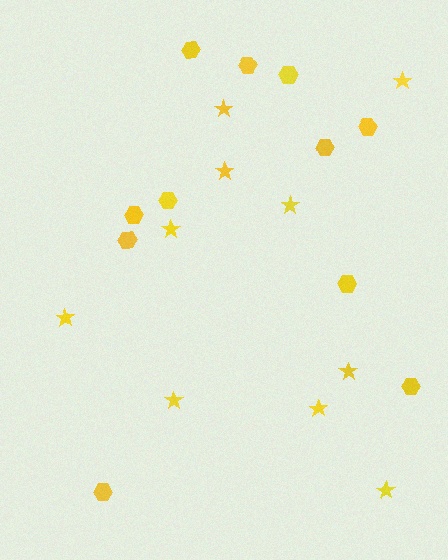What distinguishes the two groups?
There are 2 groups: one group of hexagons (11) and one group of stars (10).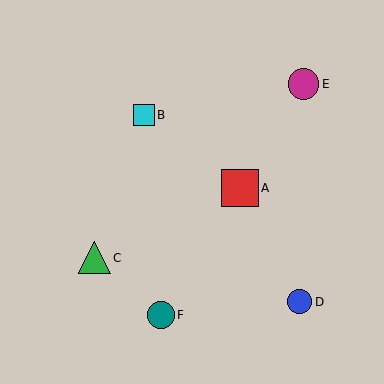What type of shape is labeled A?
Shape A is a red square.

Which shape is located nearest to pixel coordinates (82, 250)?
The green triangle (labeled C) at (94, 258) is nearest to that location.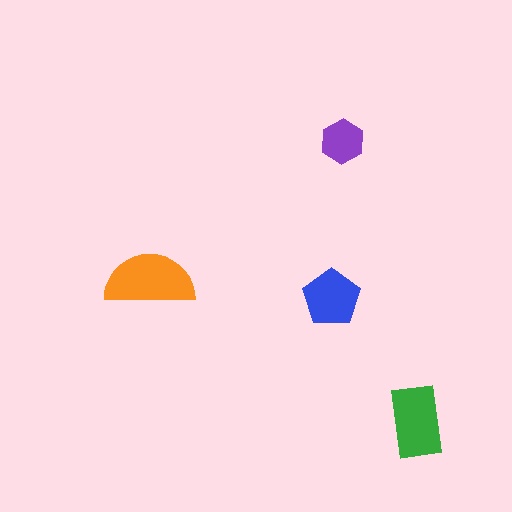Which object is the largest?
The orange semicircle.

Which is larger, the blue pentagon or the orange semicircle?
The orange semicircle.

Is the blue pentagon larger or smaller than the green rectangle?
Smaller.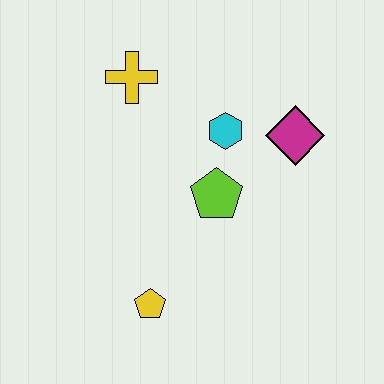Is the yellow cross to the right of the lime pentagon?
No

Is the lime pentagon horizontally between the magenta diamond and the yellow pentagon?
Yes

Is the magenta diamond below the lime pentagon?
No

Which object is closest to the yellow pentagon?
The lime pentagon is closest to the yellow pentagon.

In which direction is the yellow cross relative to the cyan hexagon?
The yellow cross is to the left of the cyan hexagon.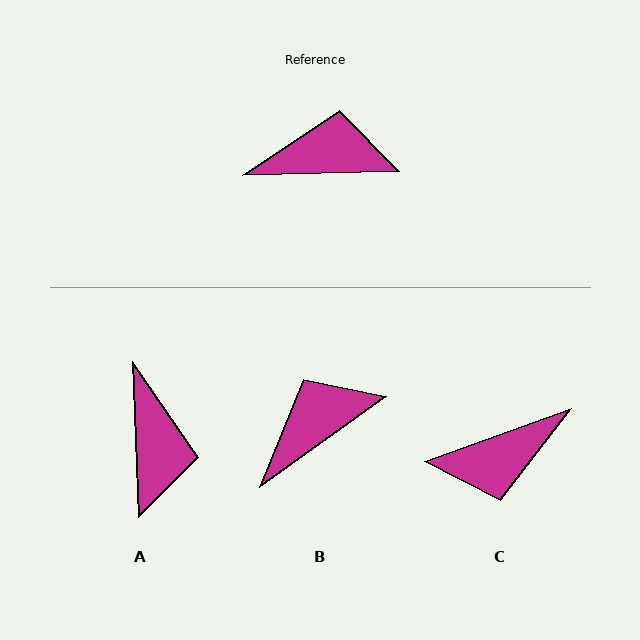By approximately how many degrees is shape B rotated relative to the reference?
Approximately 34 degrees counter-clockwise.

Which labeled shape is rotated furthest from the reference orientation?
C, about 161 degrees away.